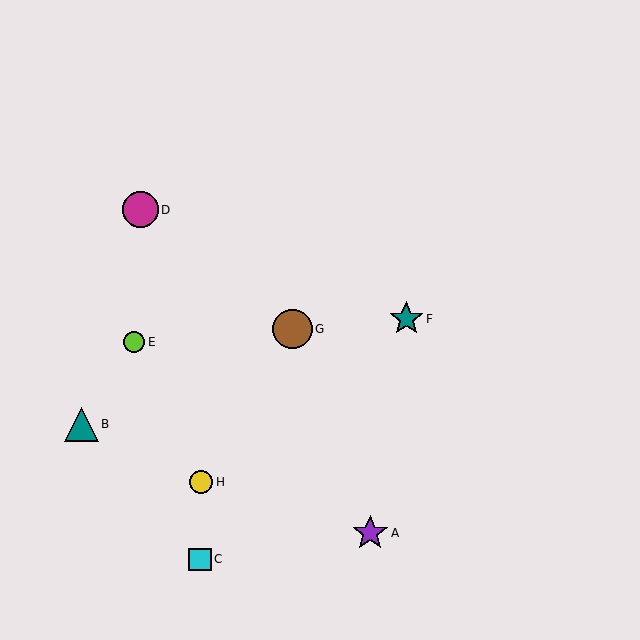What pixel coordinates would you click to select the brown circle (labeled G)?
Click at (292, 329) to select the brown circle G.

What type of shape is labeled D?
Shape D is a magenta circle.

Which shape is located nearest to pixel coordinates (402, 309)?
The teal star (labeled F) at (406, 319) is nearest to that location.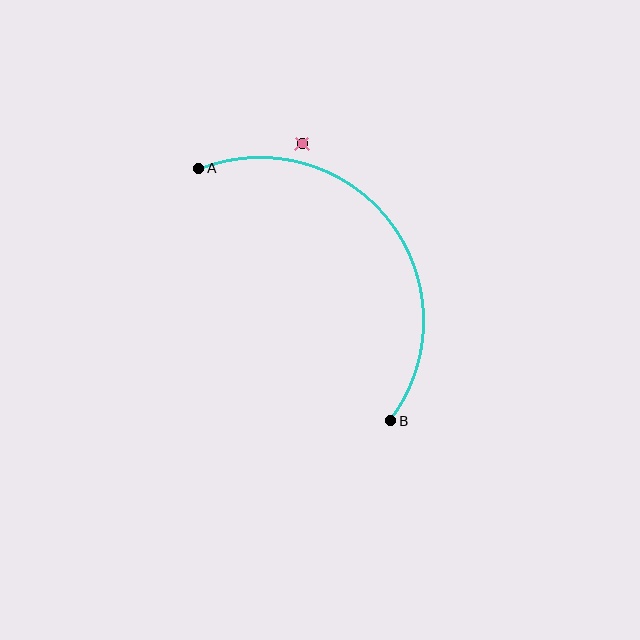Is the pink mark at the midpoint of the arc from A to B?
No — the pink mark does not lie on the arc at all. It sits slightly outside the curve.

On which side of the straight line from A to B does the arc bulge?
The arc bulges above and to the right of the straight line connecting A and B.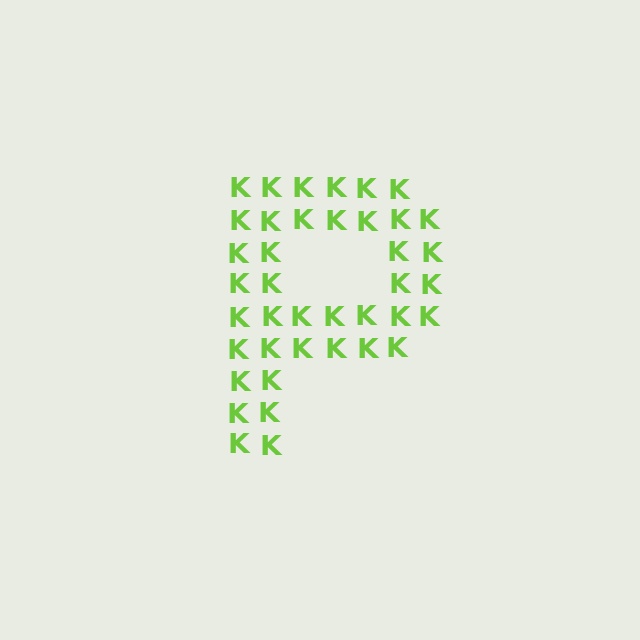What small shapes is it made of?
It is made of small letter K's.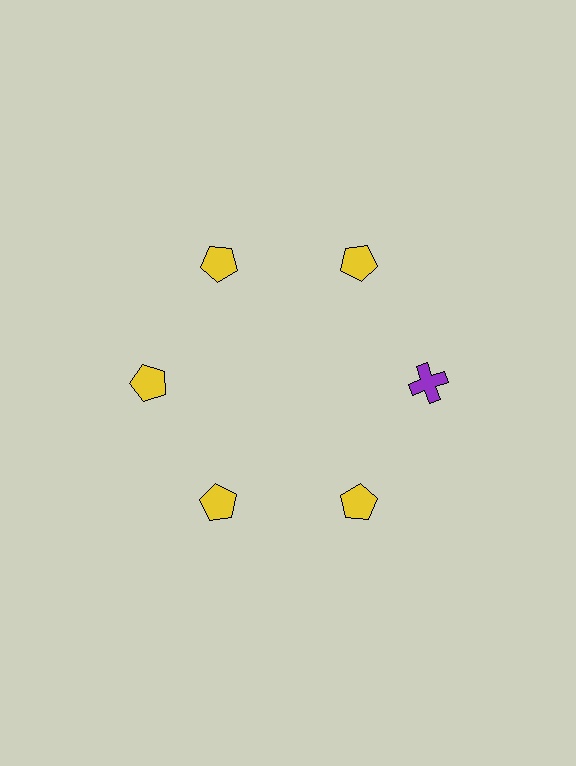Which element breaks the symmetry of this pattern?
The purple cross at roughly the 3 o'clock position breaks the symmetry. All other shapes are yellow pentagons.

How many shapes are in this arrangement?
There are 6 shapes arranged in a ring pattern.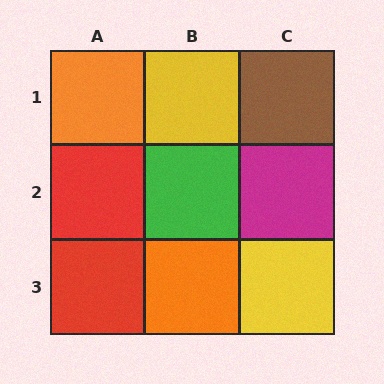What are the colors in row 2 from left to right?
Red, green, magenta.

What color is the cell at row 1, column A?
Orange.